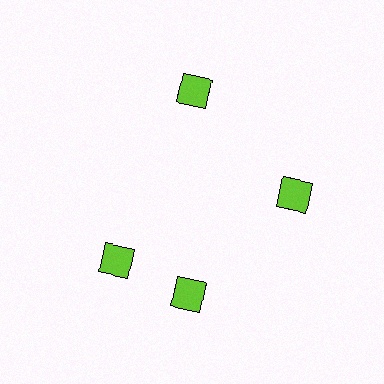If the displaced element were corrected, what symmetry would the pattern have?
It would have 4-fold rotational symmetry — the pattern would map onto itself every 90 degrees.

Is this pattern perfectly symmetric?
No. The 4 lime diamonds are arranged in a ring, but one element near the 9 o'clock position is rotated out of alignment along the ring, breaking the 4-fold rotational symmetry.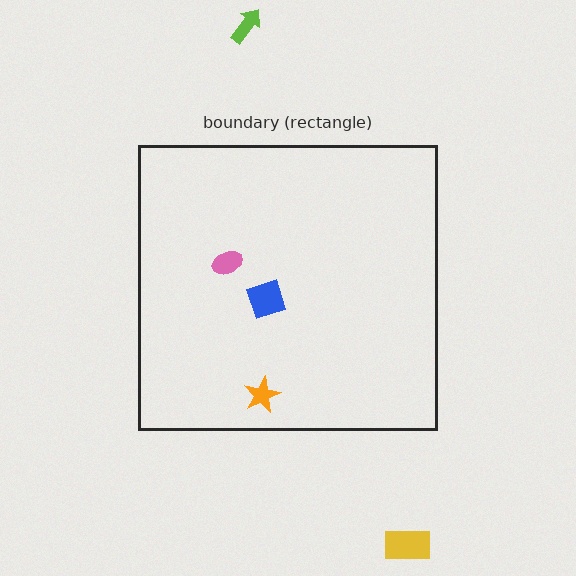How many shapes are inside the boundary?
3 inside, 2 outside.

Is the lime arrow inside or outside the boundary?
Outside.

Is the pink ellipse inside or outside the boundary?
Inside.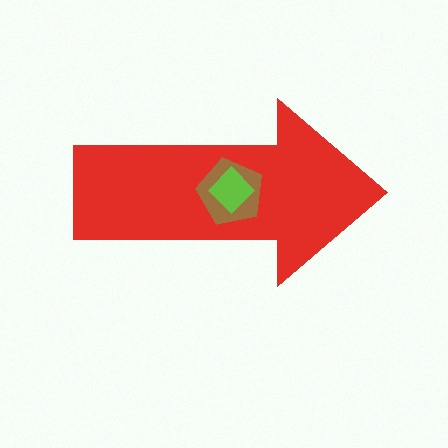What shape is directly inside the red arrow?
The brown pentagon.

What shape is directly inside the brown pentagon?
The lime diamond.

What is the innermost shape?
The lime diamond.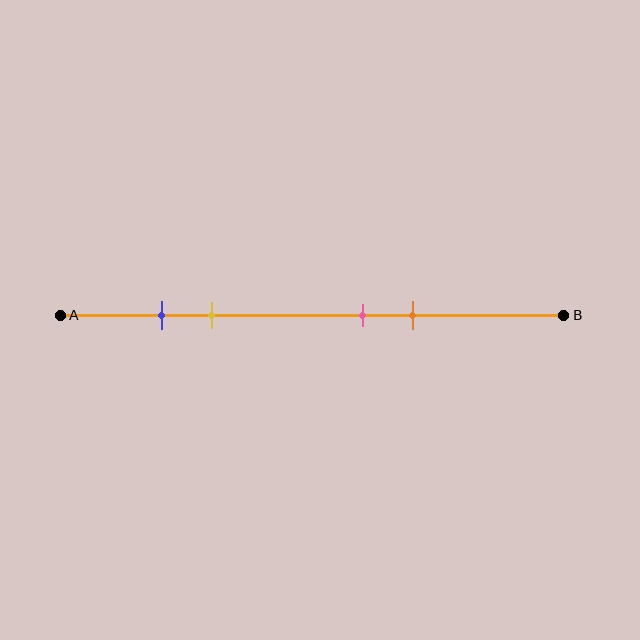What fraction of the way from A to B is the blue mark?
The blue mark is approximately 20% (0.2) of the way from A to B.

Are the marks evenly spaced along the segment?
No, the marks are not evenly spaced.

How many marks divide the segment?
There are 4 marks dividing the segment.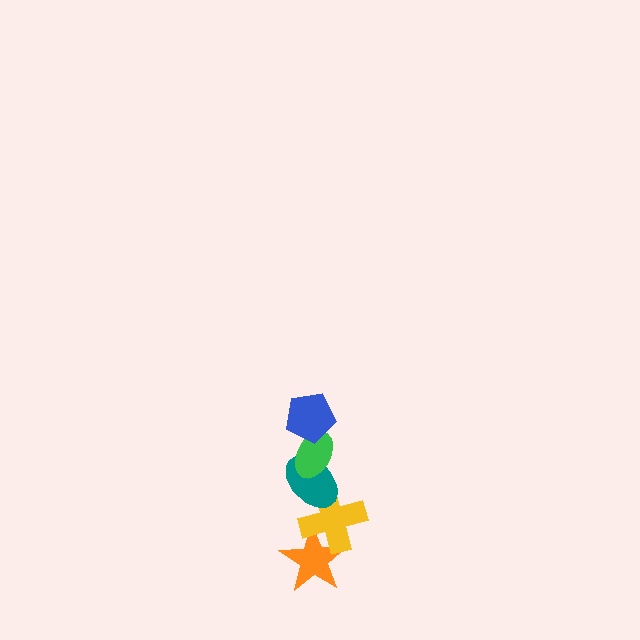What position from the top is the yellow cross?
The yellow cross is 4th from the top.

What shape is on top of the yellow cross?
The teal ellipse is on top of the yellow cross.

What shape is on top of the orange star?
The yellow cross is on top of the orange star.